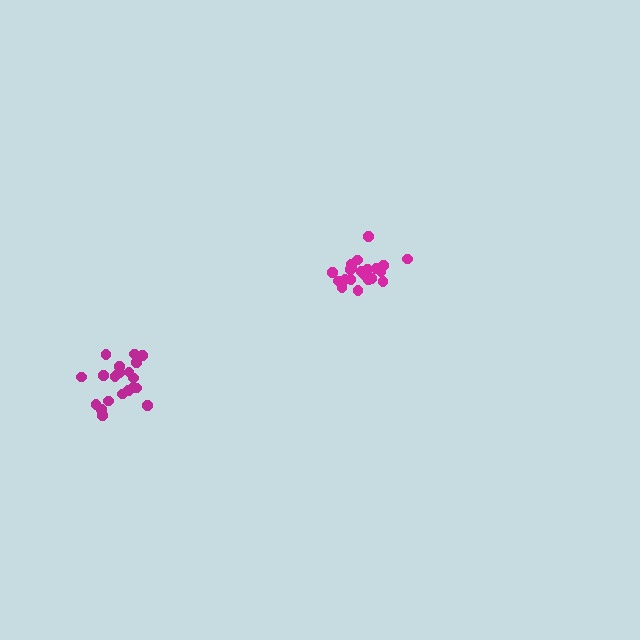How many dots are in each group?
Group 1: 21 dots, Group 2: 20 dots (41 total).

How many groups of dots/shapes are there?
There are 2 groups.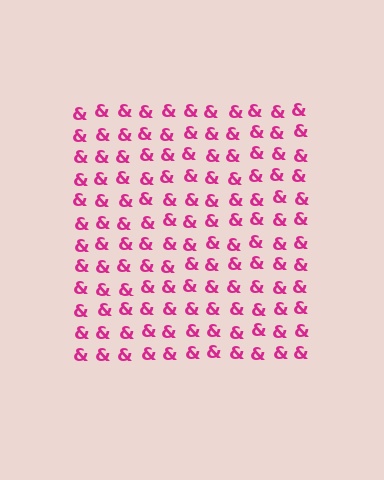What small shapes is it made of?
It is made of small ampersands.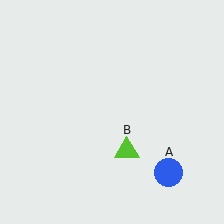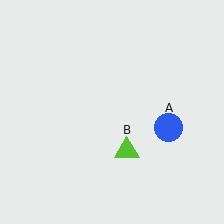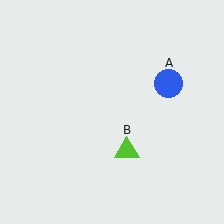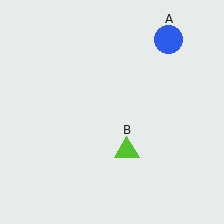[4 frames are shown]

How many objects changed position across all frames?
1 object changed position: blue circle (object A).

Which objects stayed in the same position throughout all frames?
Lime triangle (object B) remained stationary.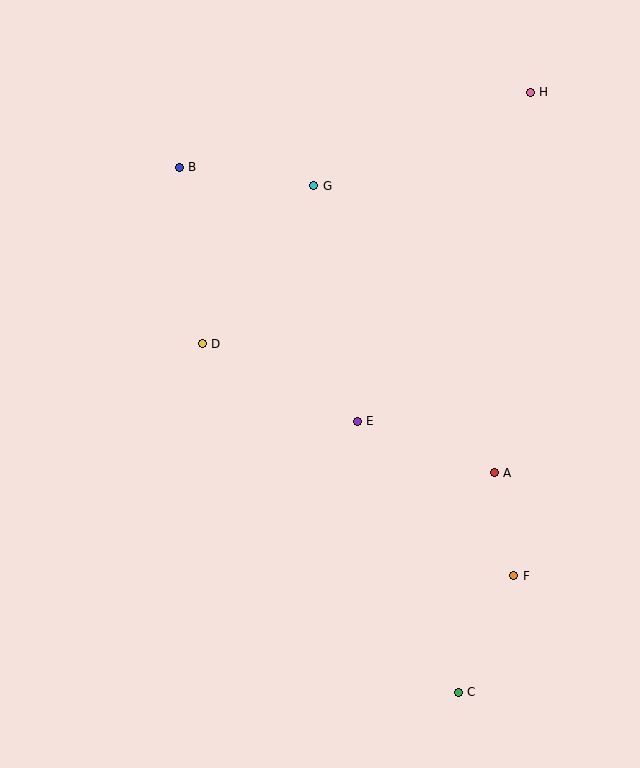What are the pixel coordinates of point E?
Point E is at (357, 421).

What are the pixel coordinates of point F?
Point F is at (514, 576).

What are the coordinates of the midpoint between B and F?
The midpoint between B and F is at (347, 372).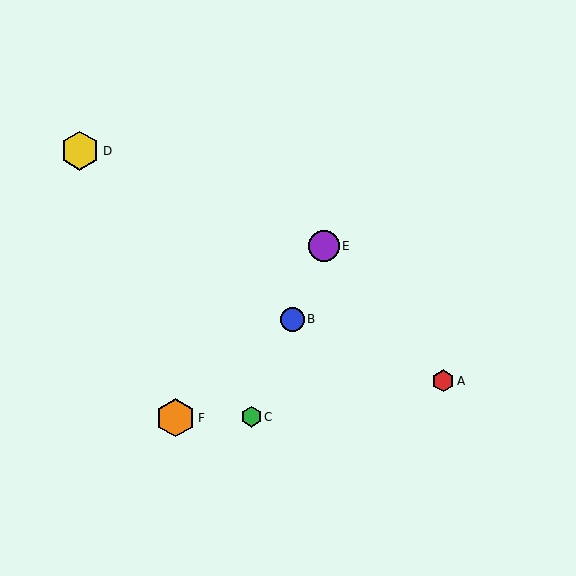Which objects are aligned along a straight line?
Objects B, C, E are aligned along a straight line.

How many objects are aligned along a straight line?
3 objects (B, C, E) are aligned along a straight line.